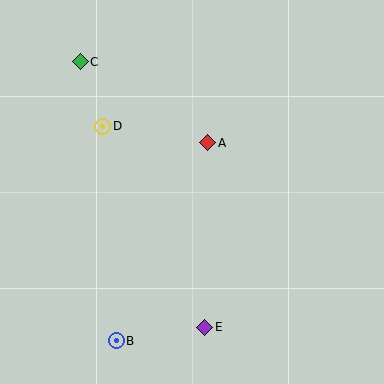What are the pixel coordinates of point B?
Point B is at (116, 341).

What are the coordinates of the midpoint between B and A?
The midpoint between B and A is at (162, 242).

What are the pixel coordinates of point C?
Point C is at (80, 62).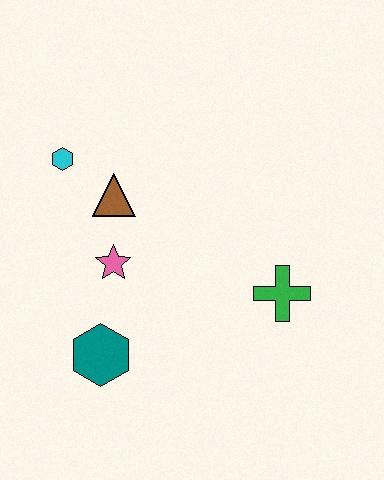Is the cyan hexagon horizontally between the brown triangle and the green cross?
No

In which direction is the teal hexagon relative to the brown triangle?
The teal hexagon is below the brown triangle.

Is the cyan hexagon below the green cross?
No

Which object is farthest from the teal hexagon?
The cyan hexagon is farthest from the teal hexagon.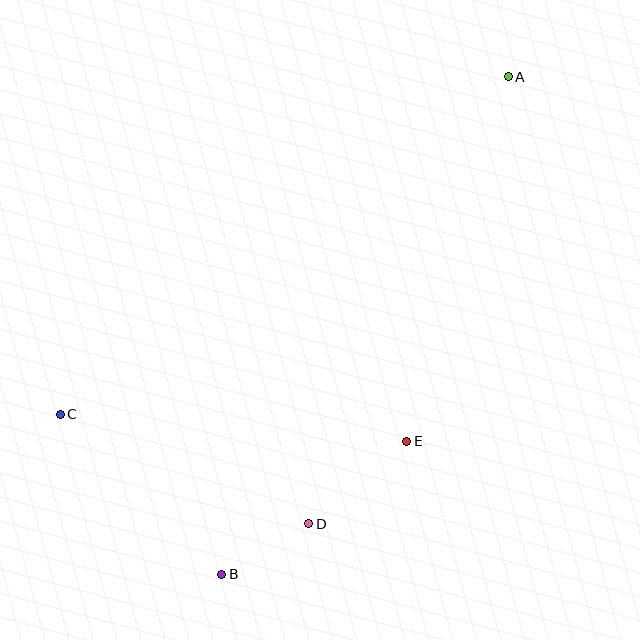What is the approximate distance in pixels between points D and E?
The distance between D and E is approximately 128 pixels.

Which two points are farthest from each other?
Points A and B are farthest from each other.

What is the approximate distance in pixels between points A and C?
The distance between A and C is approximately 561 pixels.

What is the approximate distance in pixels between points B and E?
The distance between B and E is approximately 228 pixels.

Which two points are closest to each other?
Points B and D are closest to each other.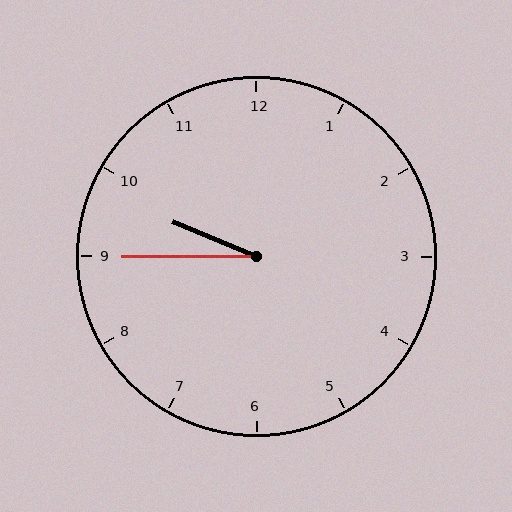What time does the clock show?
9:45.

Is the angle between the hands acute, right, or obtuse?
It is acute.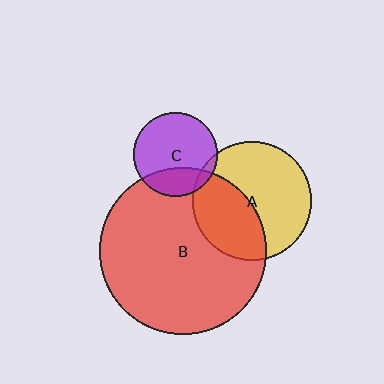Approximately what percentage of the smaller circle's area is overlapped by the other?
Approximately 40%.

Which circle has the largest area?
Circle B (red).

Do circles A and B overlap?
Yes.